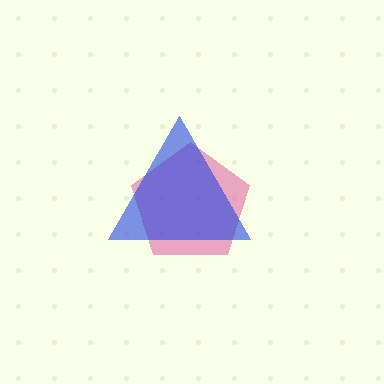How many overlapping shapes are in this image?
There are 2 overlapping shapes in the image.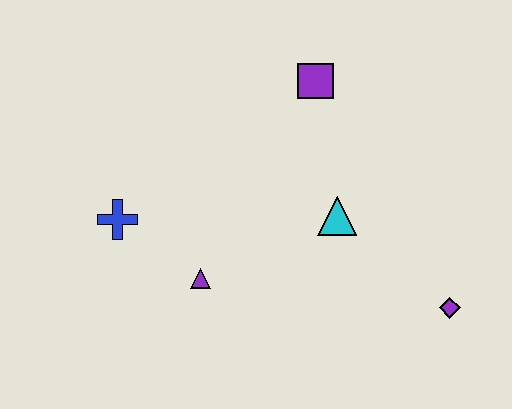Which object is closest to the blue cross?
The purple triangle is closest to the blue cross.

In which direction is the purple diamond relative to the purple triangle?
The purple diamond is to the right of the purple triangle.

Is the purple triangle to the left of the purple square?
Yes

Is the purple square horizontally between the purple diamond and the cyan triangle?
No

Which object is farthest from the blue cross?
The purple diamond is farthest from the blue cross.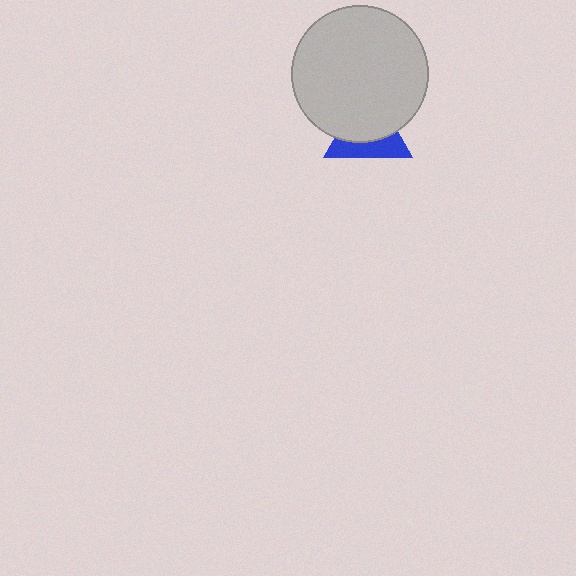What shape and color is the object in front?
The object in front is a light gray circle.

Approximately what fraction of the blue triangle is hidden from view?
Roughly 60% of the blue triangle is hidden behind the light gray circle.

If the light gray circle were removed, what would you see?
You would see the complete blue triangle.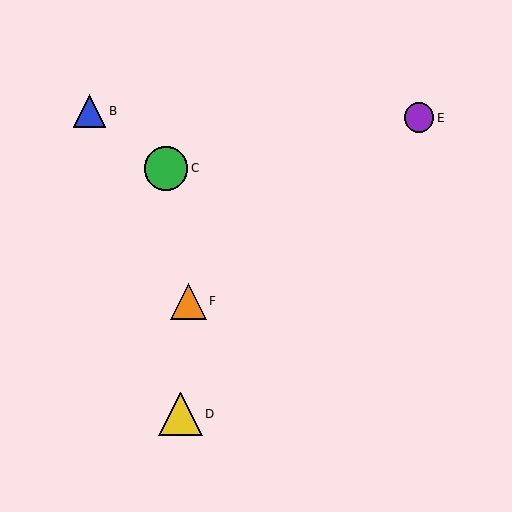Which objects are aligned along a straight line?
Objects A, B, C are aligned along a straight line.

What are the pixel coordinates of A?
Object A is at (166, 168).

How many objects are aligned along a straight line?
3 objects (A, B, C) are aligned along a straight line.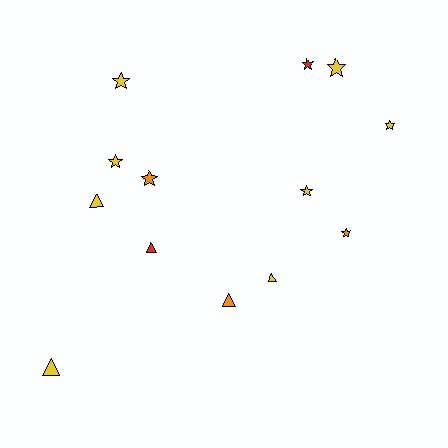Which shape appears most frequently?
Star, with 8 objects.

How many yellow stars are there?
There are 5 yellow stars.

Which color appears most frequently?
Yellow, with 8 objects.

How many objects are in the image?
There are 13 objects.